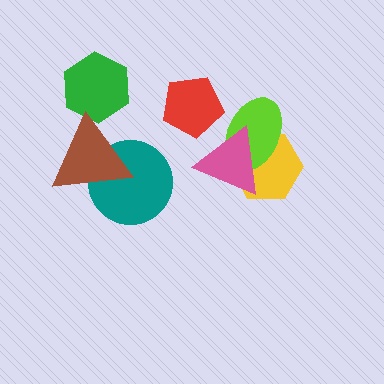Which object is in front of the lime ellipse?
The pink triangle is in front of the lime ellipse.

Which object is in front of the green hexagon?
The brown triangle is in front of the green hexagon.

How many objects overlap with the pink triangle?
2 objects overlap with the pink triangle.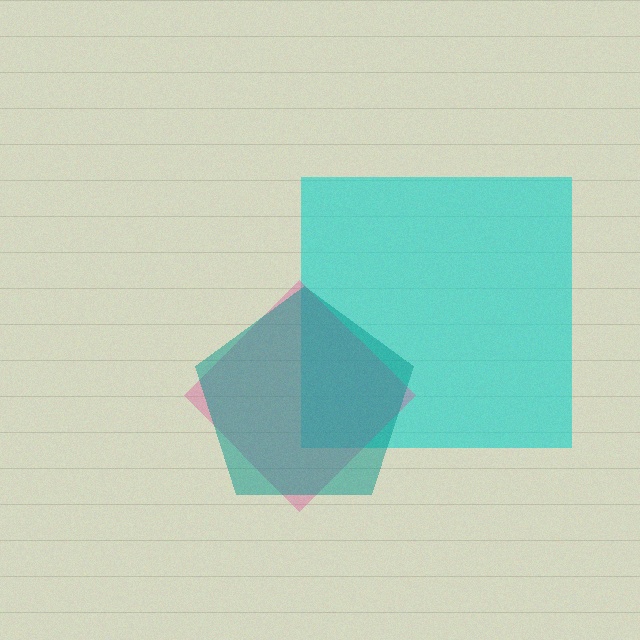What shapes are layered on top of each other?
The layered shapes are: a cyan square, a pink diamond, a teal pentagon.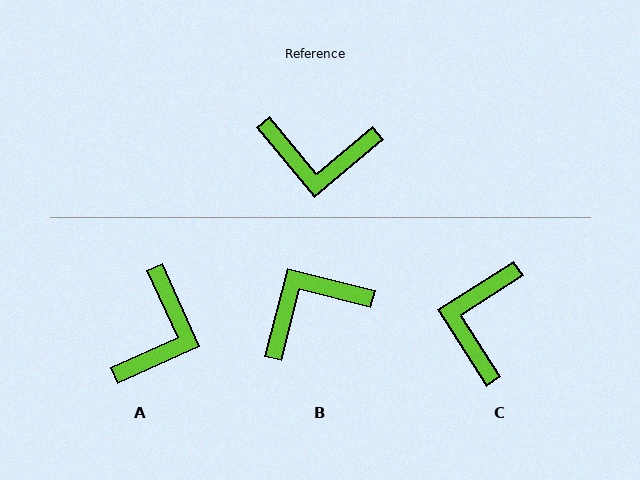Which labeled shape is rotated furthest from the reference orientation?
B, about 144 degrees away.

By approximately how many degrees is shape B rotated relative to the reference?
Approximately 144 degrees clockwise.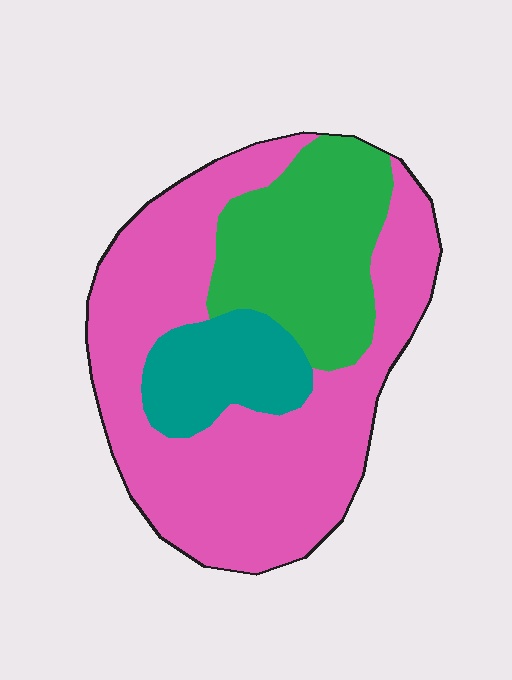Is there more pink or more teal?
Pink.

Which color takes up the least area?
Teal, at roughly 15%.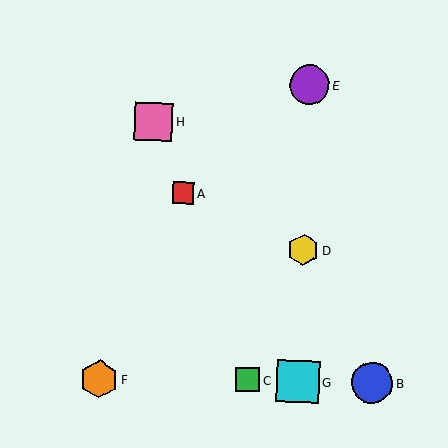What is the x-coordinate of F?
Object F is at x≈99.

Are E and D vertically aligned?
Yes, both are at x≈310.